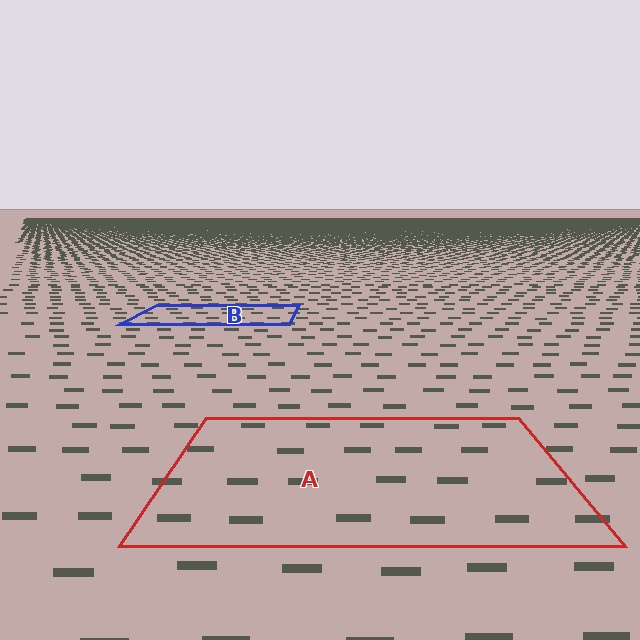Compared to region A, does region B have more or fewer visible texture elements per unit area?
Region B has more texture elements per unit area — they are packed more densely because it is farther away.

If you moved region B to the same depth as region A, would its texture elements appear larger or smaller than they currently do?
They would appear larger. At a closer depth, the same texture elements are projected at a bigger on-screen size.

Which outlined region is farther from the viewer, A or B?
Region B is farther from the viewer — the texture elements inside it appear smaller and more densely packed.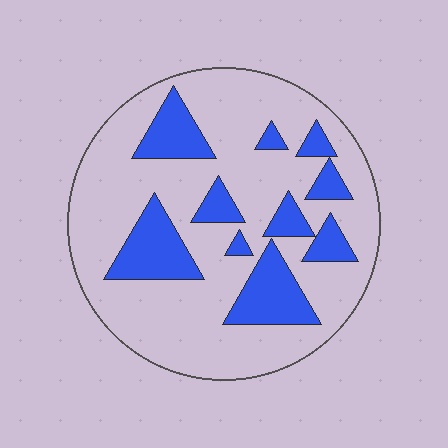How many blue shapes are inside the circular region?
10.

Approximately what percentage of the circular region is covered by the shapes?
Approximately 25%.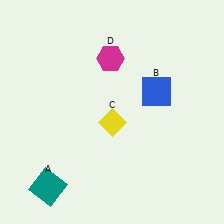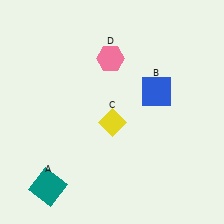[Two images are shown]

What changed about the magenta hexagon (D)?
In Image 1, D is magenta. In Image 2, it changed to pink.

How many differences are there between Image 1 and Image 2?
There is 1 difference between the two images.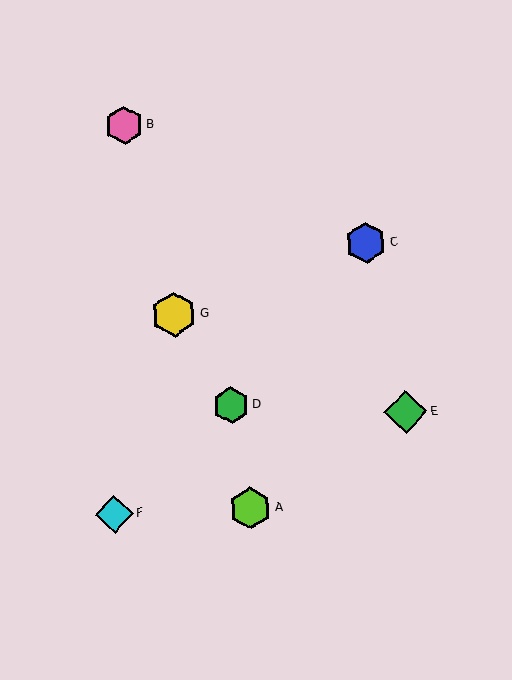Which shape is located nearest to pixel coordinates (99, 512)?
The cyan diamond (labeled F) at (114, 514) is nearest to that location.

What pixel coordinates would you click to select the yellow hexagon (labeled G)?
Click at (174, 314) to select the yellow hexagon G.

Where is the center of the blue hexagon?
The center of the blue hexagon is at (366, 243).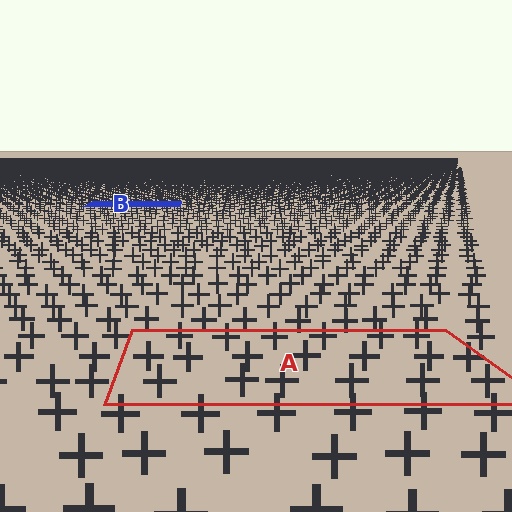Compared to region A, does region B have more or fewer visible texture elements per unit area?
Region B has more texture elements per unit area — they are packed more densely because it is farther away.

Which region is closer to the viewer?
Region A is closer. The texture elements there are larger and more spread out.